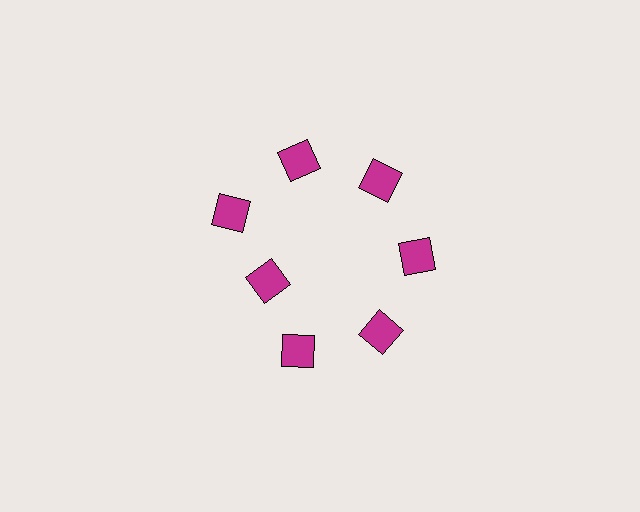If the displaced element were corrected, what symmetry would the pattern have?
It would have 7-fold rotational symmetry — the pattern would map onto itself every 51 degrees.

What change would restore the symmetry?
The symmetry would be restored by moving it outward, back onto the ring so that all 7 diamonds sit at equal angles and equal distance from the center.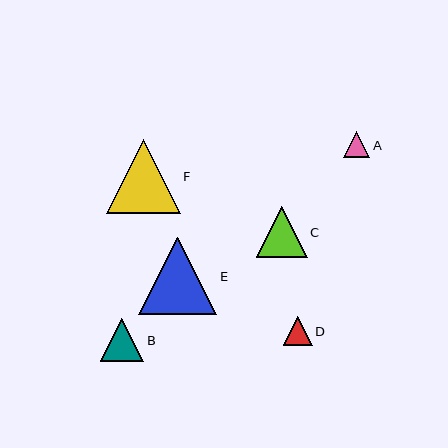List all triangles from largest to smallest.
From largest to smallest: E, F, C, B, D, A.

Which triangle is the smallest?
Triangle A is the smallest with a size of approximately 26 pixels.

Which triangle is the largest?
Triangle E is the largest with a size of approximately 78 pixels.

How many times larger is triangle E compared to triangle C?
Triangle E is approximately 1.5 times the size of triangle C.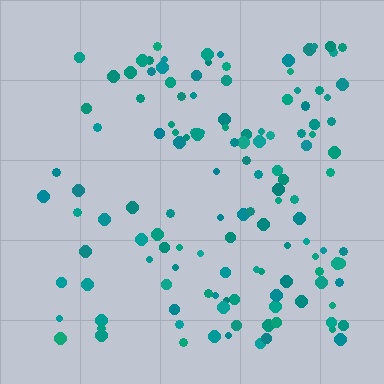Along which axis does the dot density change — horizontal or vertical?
Horizontal.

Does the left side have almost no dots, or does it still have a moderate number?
Still a moderate number, just noticeably fewer than the right.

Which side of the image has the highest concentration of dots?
The right.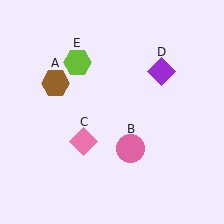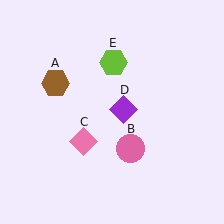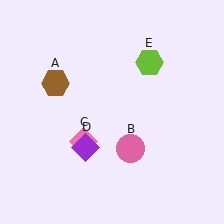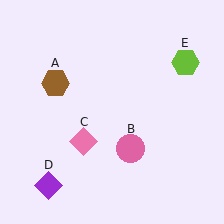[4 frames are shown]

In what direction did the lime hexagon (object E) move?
The lime hexagon (object E) moved right.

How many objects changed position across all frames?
2 objects changed position: purple diamond (object D), lime hexagon (object E).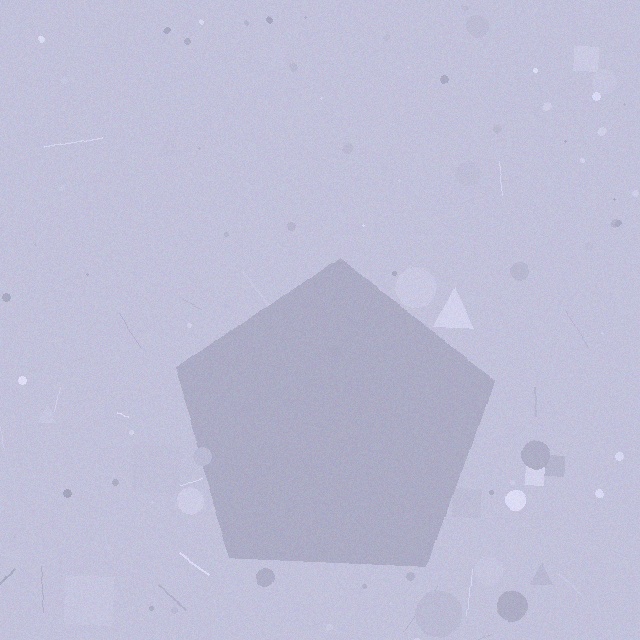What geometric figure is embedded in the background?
A pentagon is embedded in the background.